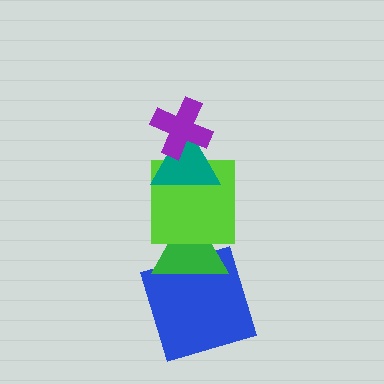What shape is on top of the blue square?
The green triangle is on top of the blue square.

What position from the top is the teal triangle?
The teal triangle is 2nd from the top.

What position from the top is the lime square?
The lime square is 3rd from the top.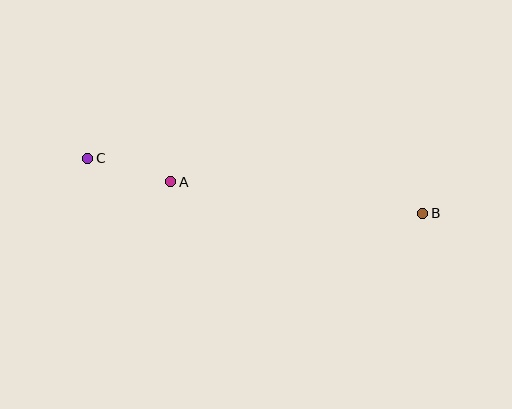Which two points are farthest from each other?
Points B and C are farthest from each other.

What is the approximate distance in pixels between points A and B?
The distance between A and B is approximately 254 pixels.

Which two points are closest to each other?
Points A and C are closest to each other.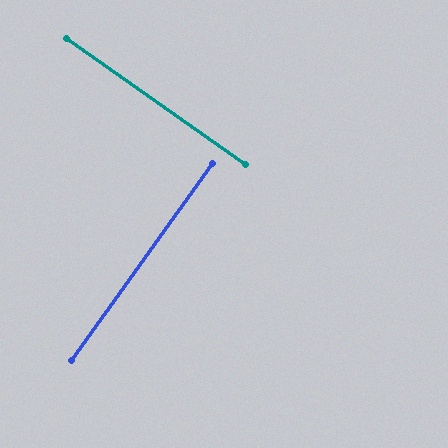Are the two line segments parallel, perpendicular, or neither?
Perpendicular — they meet at approximately 89°.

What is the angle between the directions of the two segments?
Approximately 89 degrees.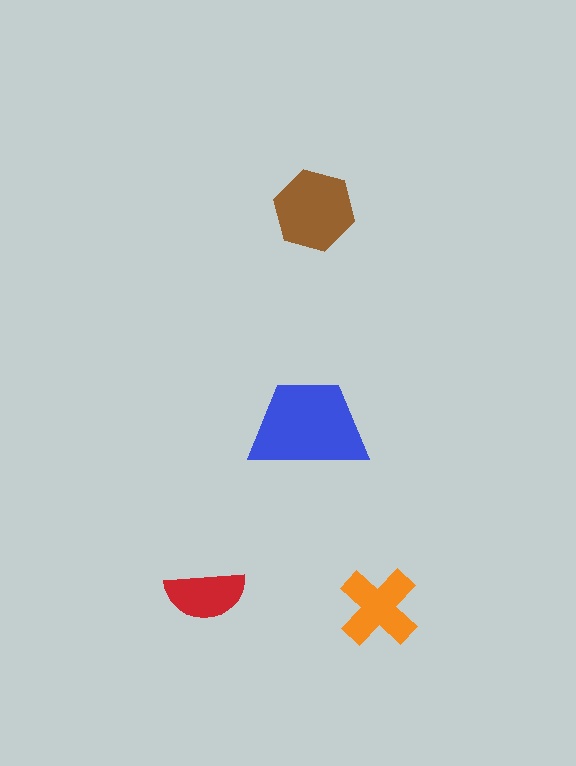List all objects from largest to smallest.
The blue trapezoid, the brown hexagon, the orange cross, the red semicircle.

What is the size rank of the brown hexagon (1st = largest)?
2nd.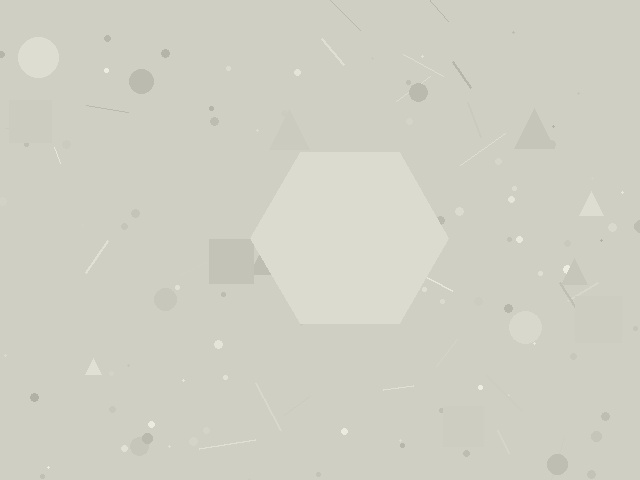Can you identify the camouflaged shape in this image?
The camouflaged shape is a hexagon.